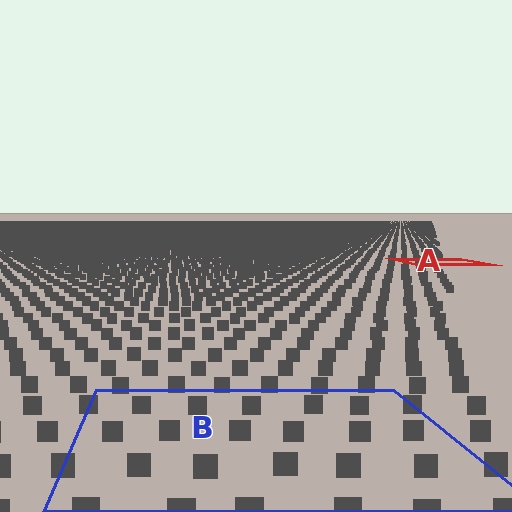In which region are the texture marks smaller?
The texture marks are smaller in region A, because it is farther away.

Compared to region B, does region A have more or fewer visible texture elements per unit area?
Region A has more texture elements per unit area — they are packed more densely because it is farther away.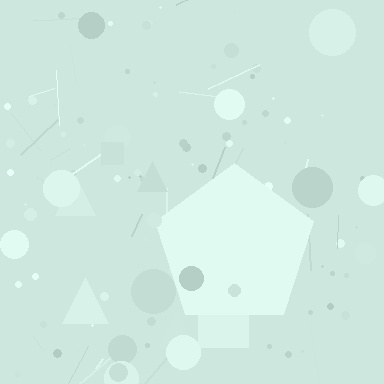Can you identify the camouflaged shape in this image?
The camouflaged shape is a pentagon.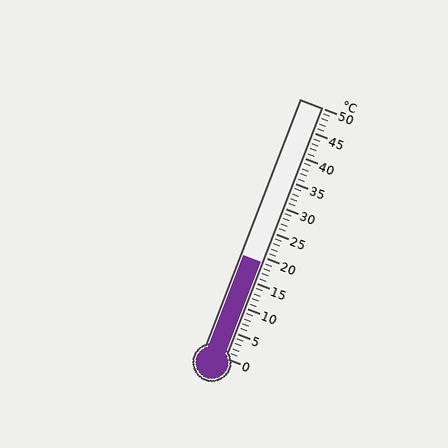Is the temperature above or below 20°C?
The temperature is below 20°C.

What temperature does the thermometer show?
The thermometer shows approximately 19°C.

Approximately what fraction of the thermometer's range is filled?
The thermometer is filled to approximately 40% of its range.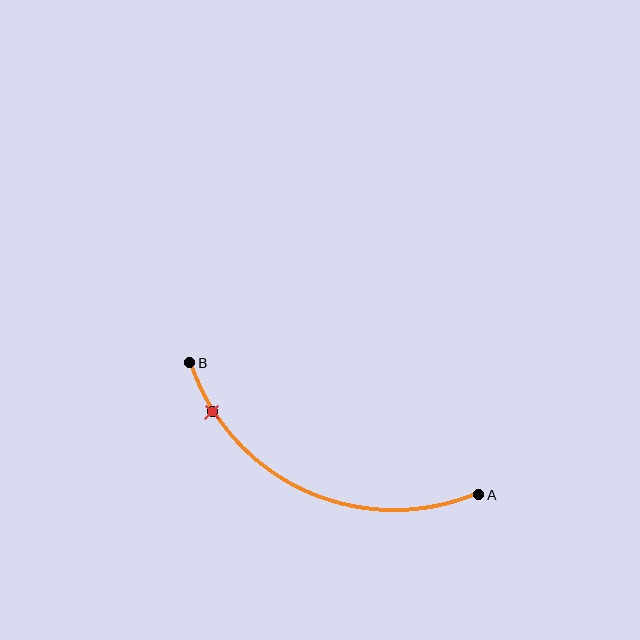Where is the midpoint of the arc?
The arc midpoint is the point on the curve farthest from the straight line joining A and B. It sits below that line.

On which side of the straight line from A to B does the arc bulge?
The arc bulges below the straight line connecting A and B.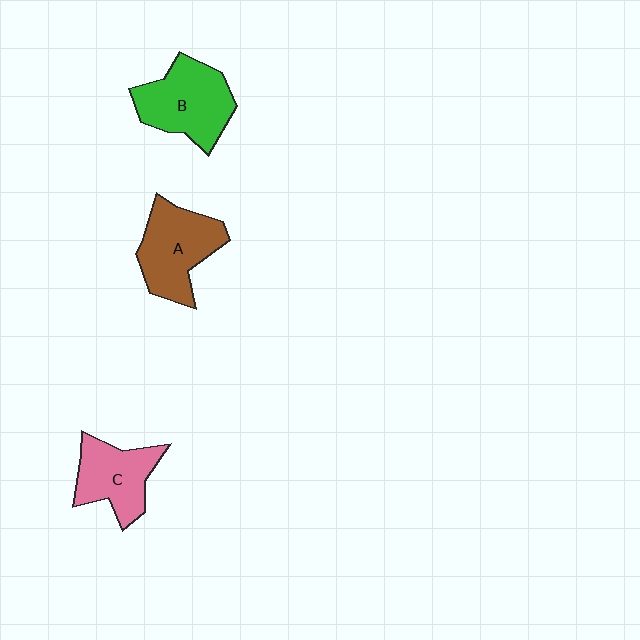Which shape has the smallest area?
Shape C (pink).